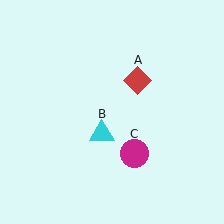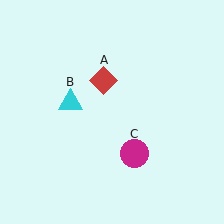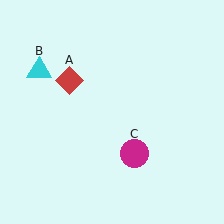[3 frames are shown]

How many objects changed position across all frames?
2 objects changed position: red diamond (object A), cyan triangle (object B).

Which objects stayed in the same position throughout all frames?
Magenta circle (object C) remained stationary.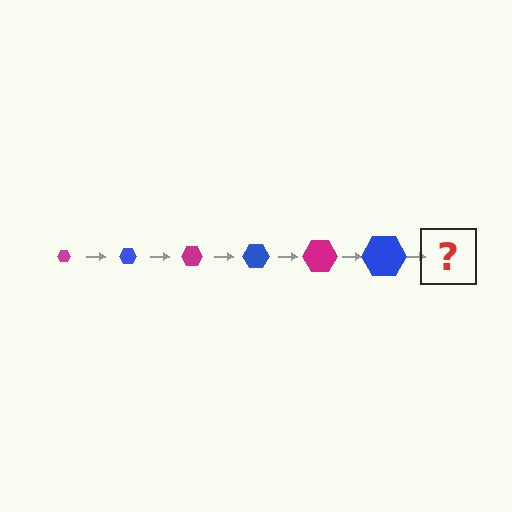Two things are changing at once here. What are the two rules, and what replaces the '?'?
The two rules are that the hexagon grows larger each step and the color cycles through magenta and blue. The '?' should be a magenta hexagon, larger than the previous one.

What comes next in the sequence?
The next element should be a magenta hexagon, larger than the previous one.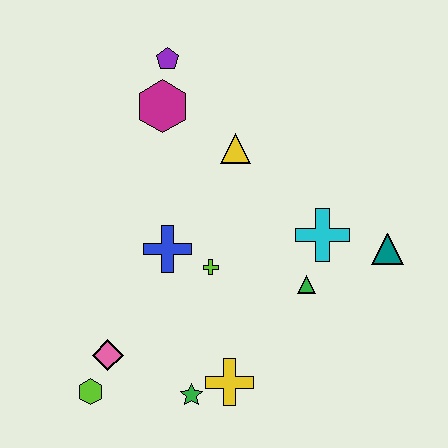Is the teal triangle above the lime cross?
Yes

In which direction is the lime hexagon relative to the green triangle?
The lime hexagon is to the left of the green triangle.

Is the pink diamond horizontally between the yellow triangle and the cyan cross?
No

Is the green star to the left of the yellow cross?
Yes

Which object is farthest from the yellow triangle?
The lime hexagon is farthest from the yellow triangle.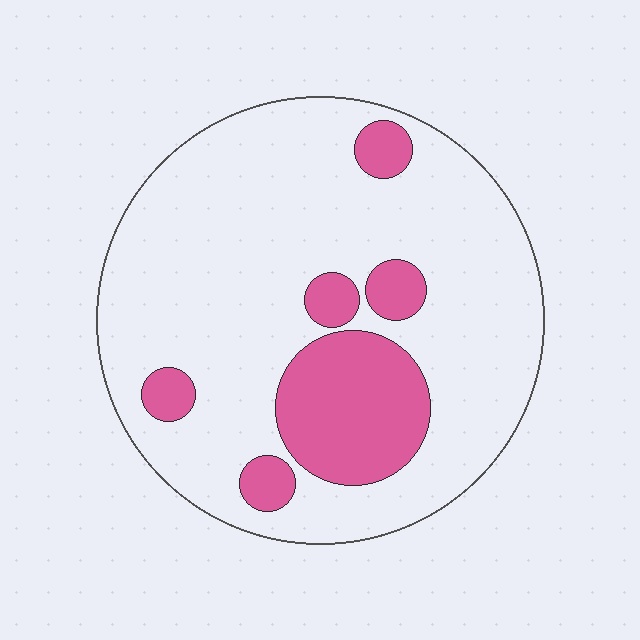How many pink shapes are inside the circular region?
6.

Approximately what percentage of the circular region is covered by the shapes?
Approximately 20%.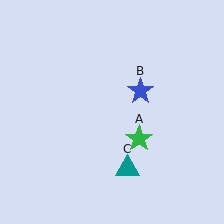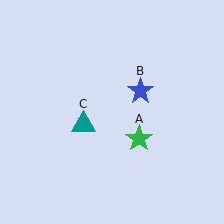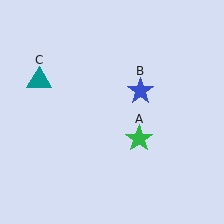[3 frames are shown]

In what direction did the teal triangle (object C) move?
The teal triangle (object C) moved up and to the left.